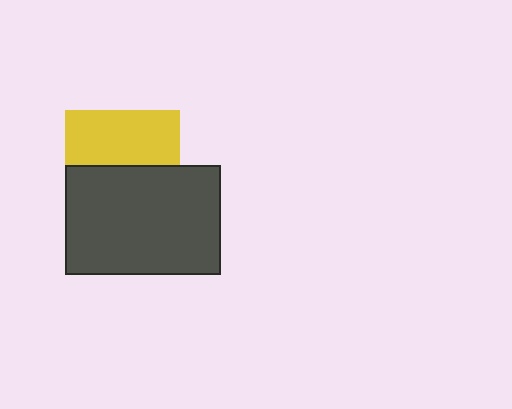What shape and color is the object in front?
The object in front is a dark gray rectangle.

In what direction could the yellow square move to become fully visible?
The yellow square could move up. That would shift it out from behind the dark gray rectangle entirely.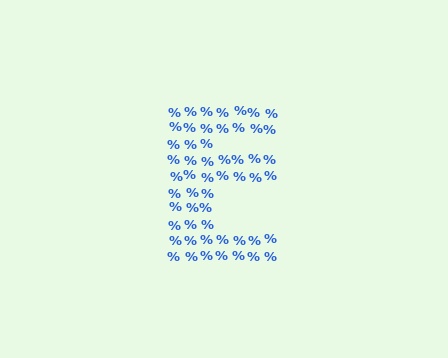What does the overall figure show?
The overall figure shows the letter E.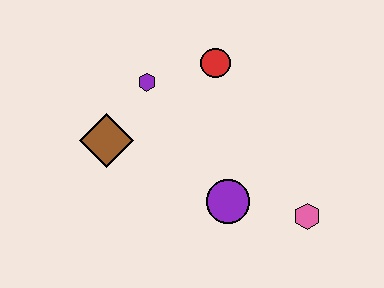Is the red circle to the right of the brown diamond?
Yes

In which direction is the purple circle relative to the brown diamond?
The purple circle is to the right of the brown diamond.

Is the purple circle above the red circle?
No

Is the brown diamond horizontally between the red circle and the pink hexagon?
No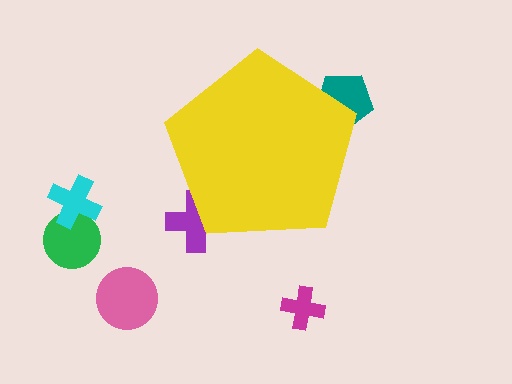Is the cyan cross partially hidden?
No, the cyan cross is fully visible.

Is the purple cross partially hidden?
Yes, the purple cross is partially hidden behind the yellow pentagon.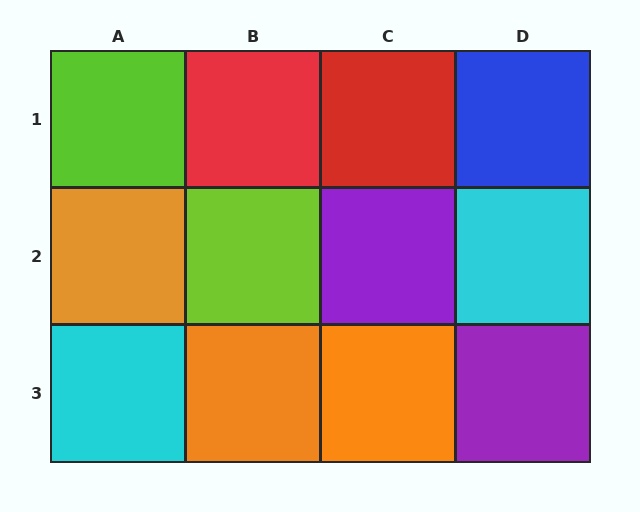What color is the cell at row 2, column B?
Lime.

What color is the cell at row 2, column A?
Orange.